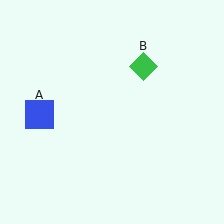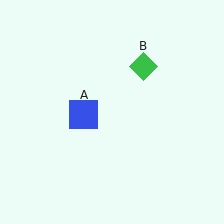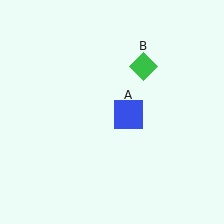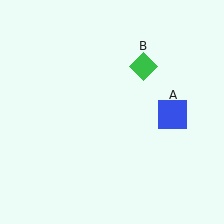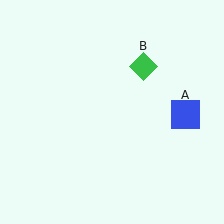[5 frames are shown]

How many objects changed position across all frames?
1 object changed position: blue square (object A).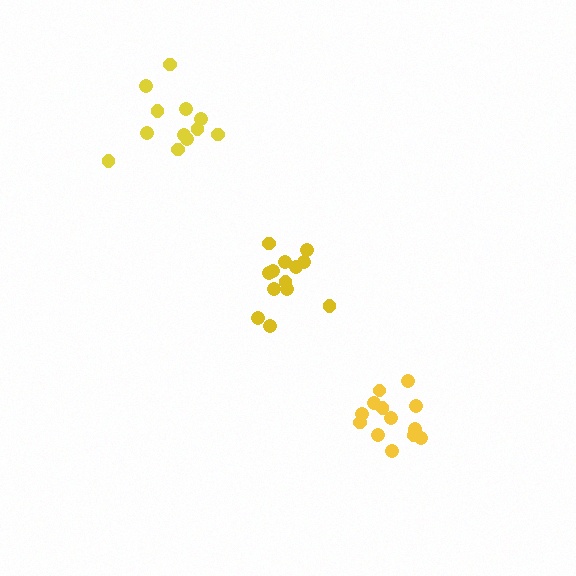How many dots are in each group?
Group 1: 13 dots, Group 2: 14 dots, Group 3: 12 dots (39 total).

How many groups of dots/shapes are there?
There are 3 groups.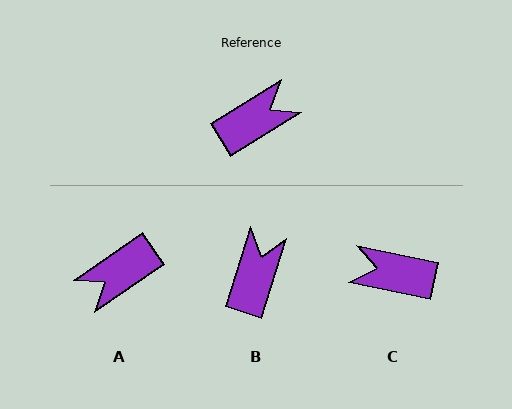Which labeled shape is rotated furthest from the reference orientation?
A, about 177 degrees away.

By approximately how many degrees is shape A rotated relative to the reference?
Approximately 177 degrees clockwise.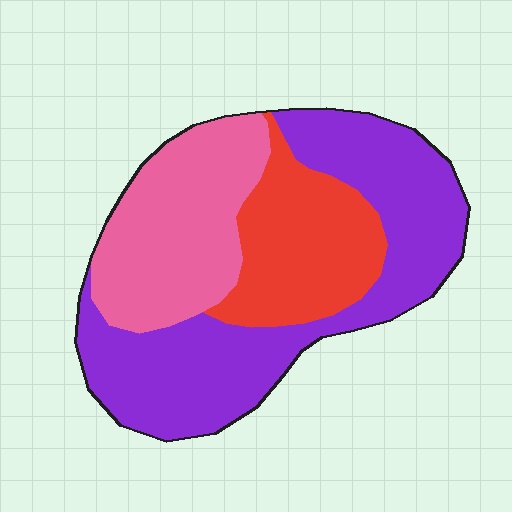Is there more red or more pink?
Pink.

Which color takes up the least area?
Red, at roughly 25%.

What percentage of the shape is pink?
Pink covers about 30% of the shape.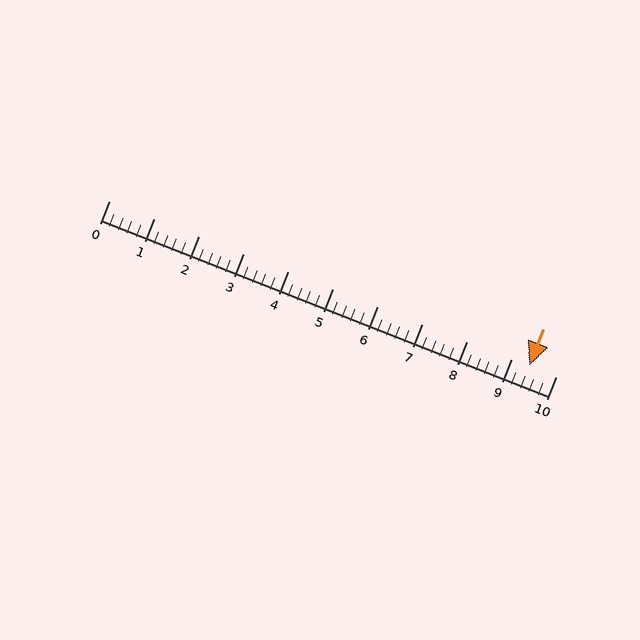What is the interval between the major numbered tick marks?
The major tick marks are spaced 1 units apart.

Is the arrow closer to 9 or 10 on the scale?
The arrow is closer to 9.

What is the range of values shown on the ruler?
The ruler shows values from 0 to 10.